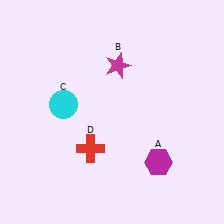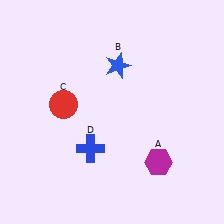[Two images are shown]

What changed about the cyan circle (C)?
In Image 1, C is cyan. In Image 2, it changed to red.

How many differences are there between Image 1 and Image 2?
There are 3 differences between the two images.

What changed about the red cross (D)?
In Image 1, D is red. In Image 2, it changed to blue.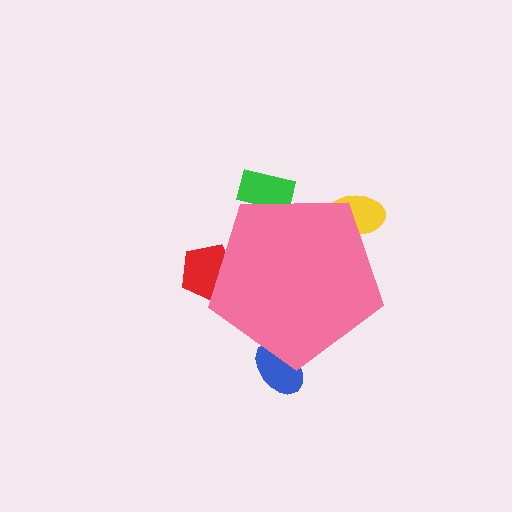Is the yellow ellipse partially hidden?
Yes, the yellow ellipse is partially hidden behind the pink pentagon.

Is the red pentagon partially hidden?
Yes, the red pentagon is partially hidden behind the pink pentagon.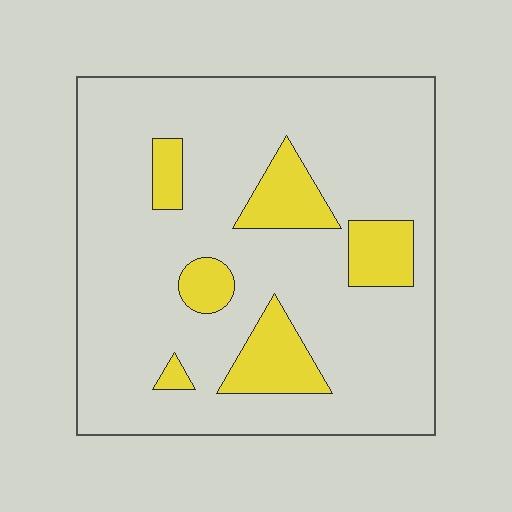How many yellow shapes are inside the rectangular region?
6.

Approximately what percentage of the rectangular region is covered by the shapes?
Approximately 15%.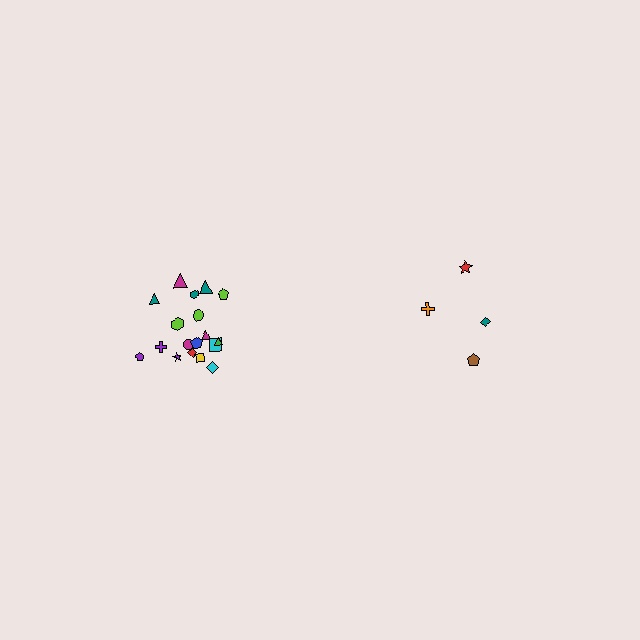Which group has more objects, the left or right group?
The left group.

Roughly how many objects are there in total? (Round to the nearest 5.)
Roughly 20 objects in total.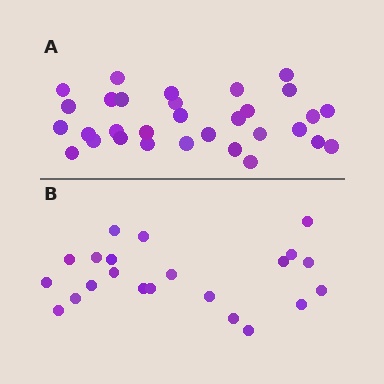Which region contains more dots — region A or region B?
Region A (the top region) has more dots.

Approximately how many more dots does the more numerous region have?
Region A has roughly 8 or so more dots than region B.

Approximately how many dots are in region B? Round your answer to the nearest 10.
About 20 dots. (The exact count is 22, which rounds to 20.)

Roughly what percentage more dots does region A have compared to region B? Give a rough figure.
About 40% more.